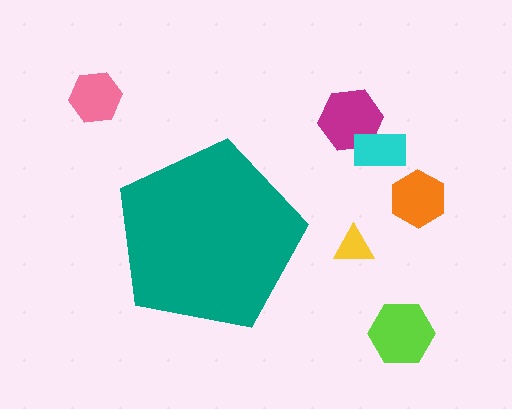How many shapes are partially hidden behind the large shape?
0 shapes are partially hidden.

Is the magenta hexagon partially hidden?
No, the magenta hexagon is fully visible.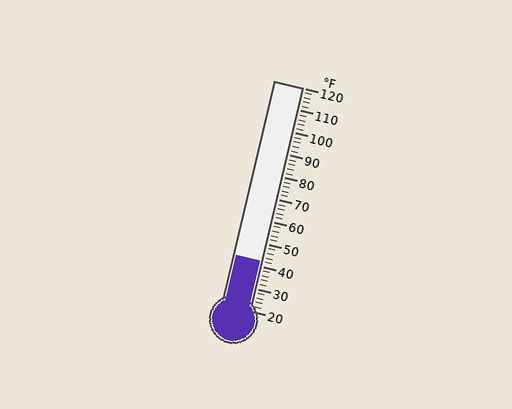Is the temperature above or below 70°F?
The temperature is below 70°F.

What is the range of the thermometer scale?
The thermometer scale ranges from 20°F to 120°F.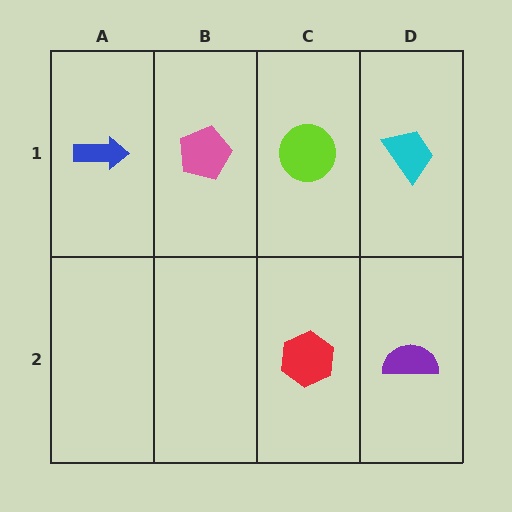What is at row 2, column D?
A purple semicircle.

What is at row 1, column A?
A blue arrow.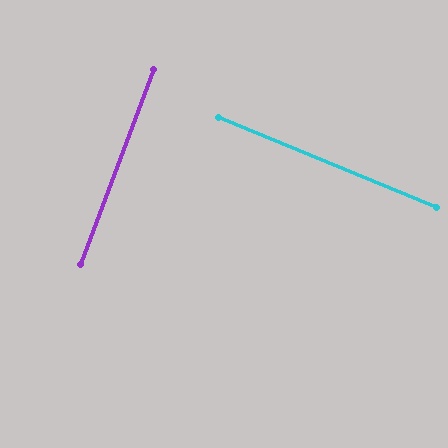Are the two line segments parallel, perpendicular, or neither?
Perpendicular — they meet at approximately 88°.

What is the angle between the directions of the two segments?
Approximately 88 degrees.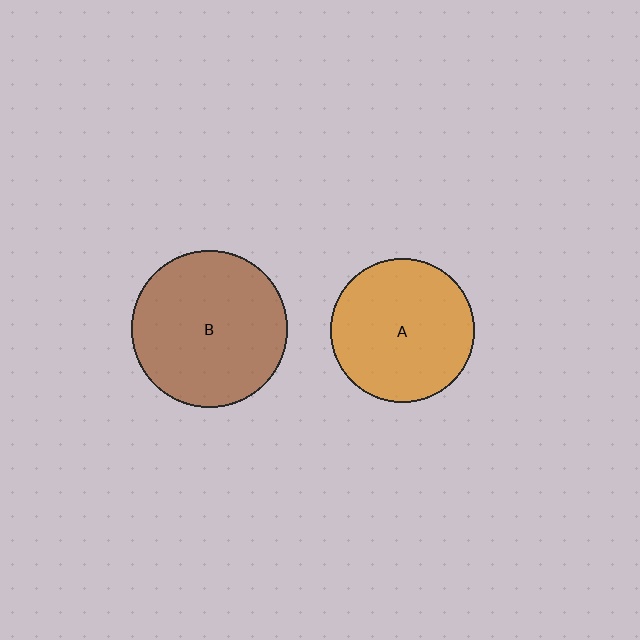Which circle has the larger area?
Circle B (brown).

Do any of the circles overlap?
No, none of the circles overlap.